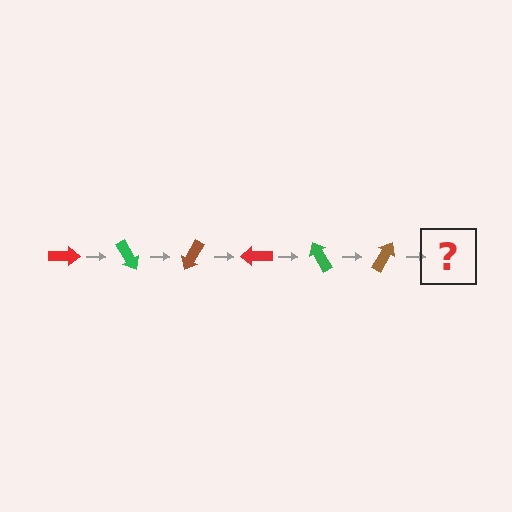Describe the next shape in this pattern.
It should be a red arrow, rotated 360 degrees from the start.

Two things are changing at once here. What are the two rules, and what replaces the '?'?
The two rules are that it rotates 60 degrees each step and the color cycles through red, green, and brown. The '?' should be a red arrow, rotated 360 degrees from the start.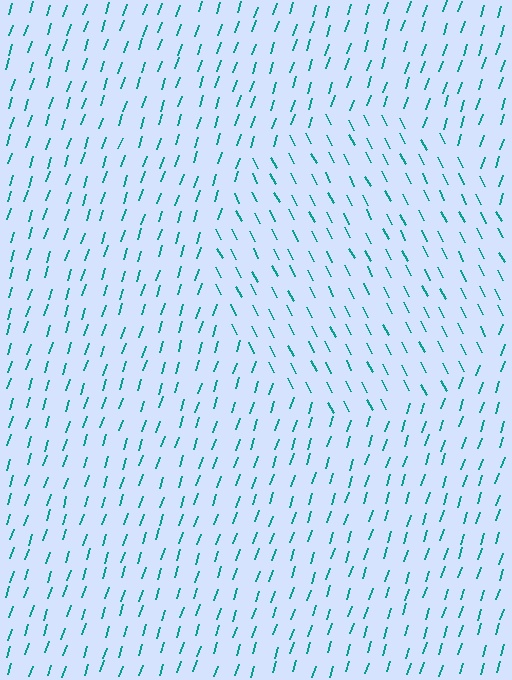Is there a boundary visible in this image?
Yes, there is a texture boundary formed by a change in line orientation.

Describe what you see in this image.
The image is filled with small teal line segments. A circle region in the image has lines oriented differently from the surrounding lines, creating a visible texture boundary.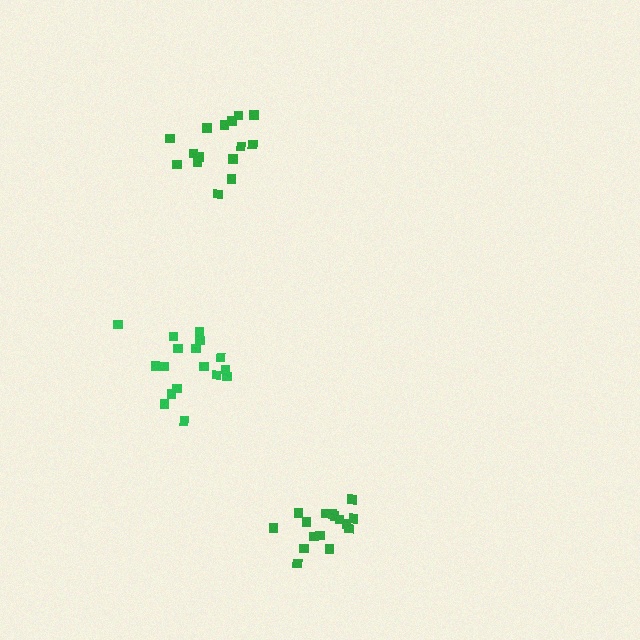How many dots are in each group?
Group 1: 15 dots, Group 2: 17 dots, Group 3: 17 dots (49 total).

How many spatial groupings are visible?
There are 3 spatial groupings.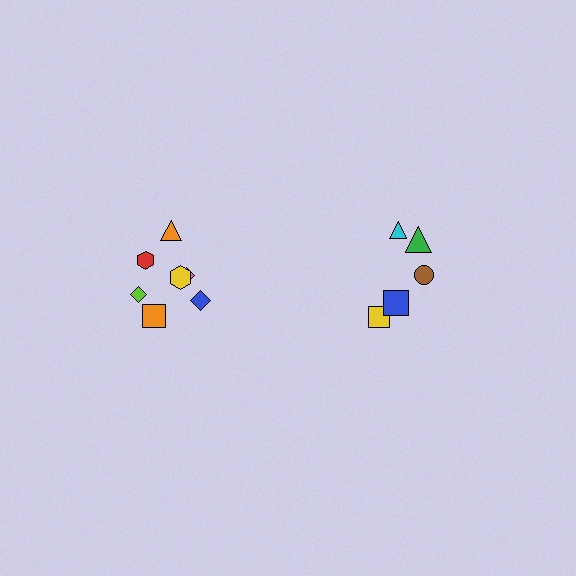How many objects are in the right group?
There are 5 objects.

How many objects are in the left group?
There are 7 objects.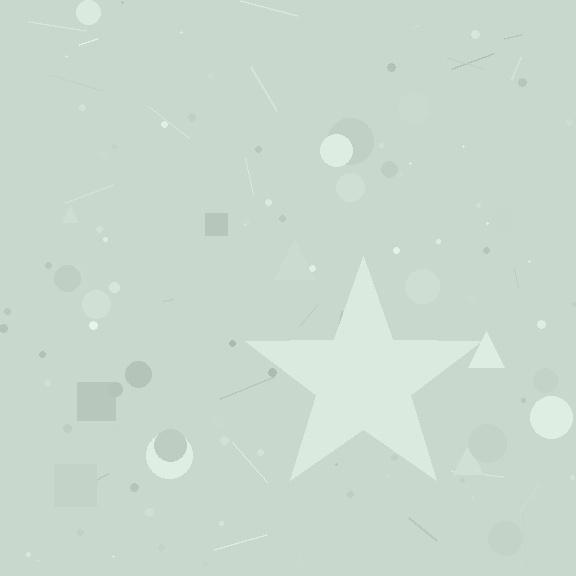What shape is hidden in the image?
A star is hidden in the image.